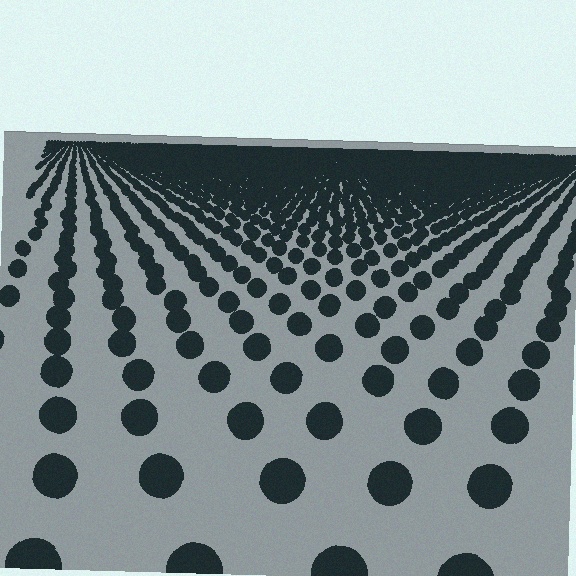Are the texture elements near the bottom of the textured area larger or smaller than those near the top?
Larger. Near the bottom, elements are closer to the viewer and appear at a bigger on-screen size.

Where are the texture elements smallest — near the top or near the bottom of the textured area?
Near the top.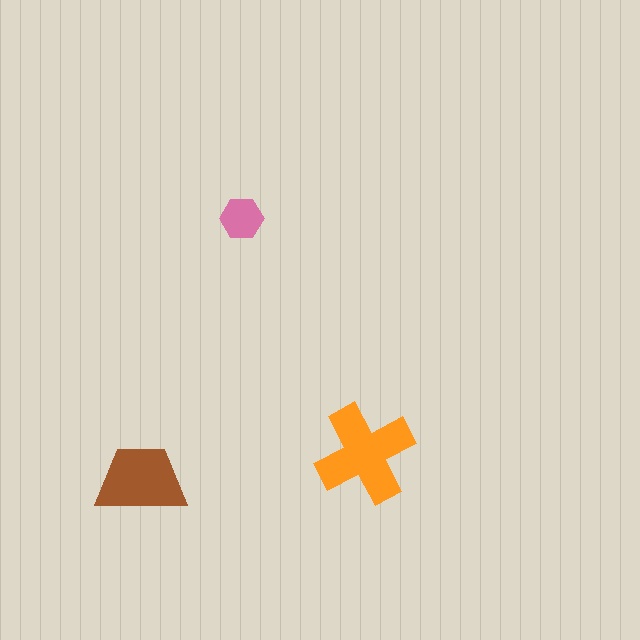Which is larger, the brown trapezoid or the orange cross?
The orange cross.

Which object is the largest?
The orange cross.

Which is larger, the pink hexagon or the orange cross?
The orange cross.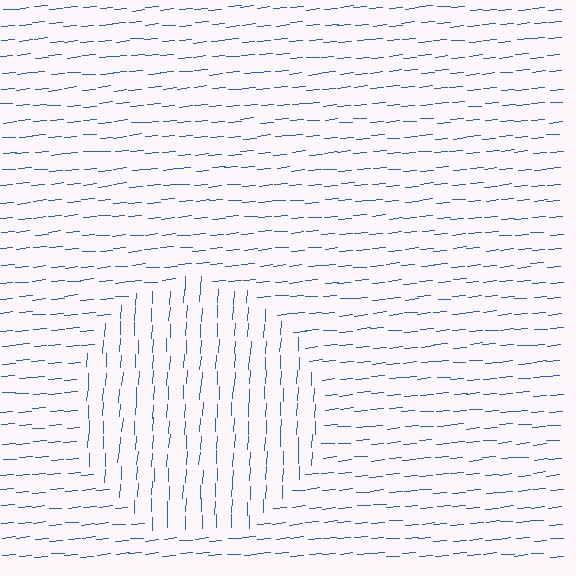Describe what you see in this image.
The image is filled with small blue line segments. A circle region in the image has lines oriented differently from the surrounding lines, creating a visible texture boundary.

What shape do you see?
I see a circle.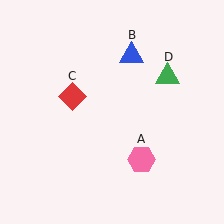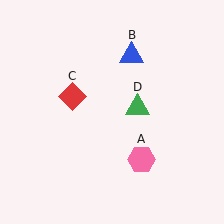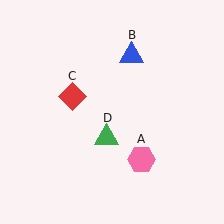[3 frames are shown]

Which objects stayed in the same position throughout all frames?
Pink hexagon (object A) and blue triangle (object B) and red diamond (object C) remained stationary.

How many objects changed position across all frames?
1 object changed position: green triangle (object D).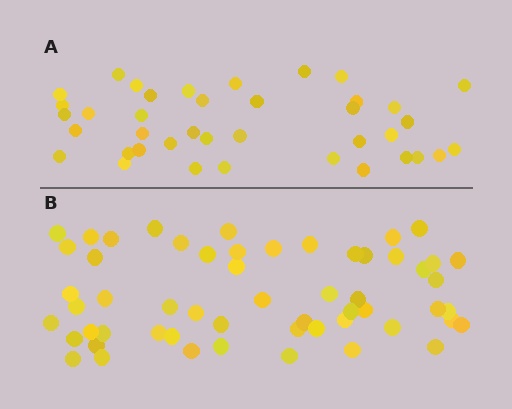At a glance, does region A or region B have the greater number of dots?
Region B (the bottom region) has more dots.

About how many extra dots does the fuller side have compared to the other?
Region B has approximately 15 more dots than region A.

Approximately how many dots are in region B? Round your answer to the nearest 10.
About 60 dots. (The exact count is 56, which rounds to 60.)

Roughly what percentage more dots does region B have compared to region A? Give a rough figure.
About 45% more.